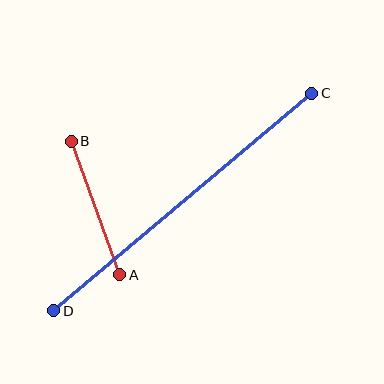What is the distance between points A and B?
The distance is approximately 142 pixels.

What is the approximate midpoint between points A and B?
The midpoint is at approximately (96, 208) pixels.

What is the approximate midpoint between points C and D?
The midpoint is at approximately (183, 202) pixels.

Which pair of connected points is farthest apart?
Points C and D are farthest apart.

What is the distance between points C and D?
The distance is approximately 337 pixels.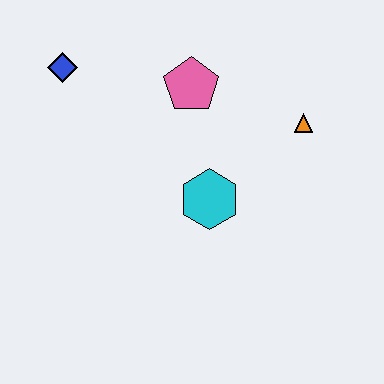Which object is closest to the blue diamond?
The pink pentagon is closest to the blue diamond.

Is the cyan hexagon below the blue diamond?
Yes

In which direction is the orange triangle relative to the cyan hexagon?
The orange triangle is to the right of the cyan hexagon.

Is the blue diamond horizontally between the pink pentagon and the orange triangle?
No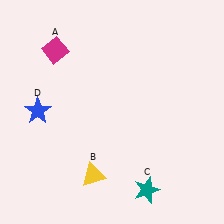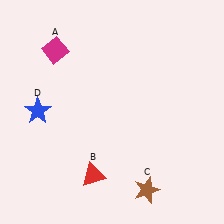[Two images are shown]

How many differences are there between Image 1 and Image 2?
There are 2 differences between the two images.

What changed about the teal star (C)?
In Image 1, C is teal. In Image 2, it changed to brown.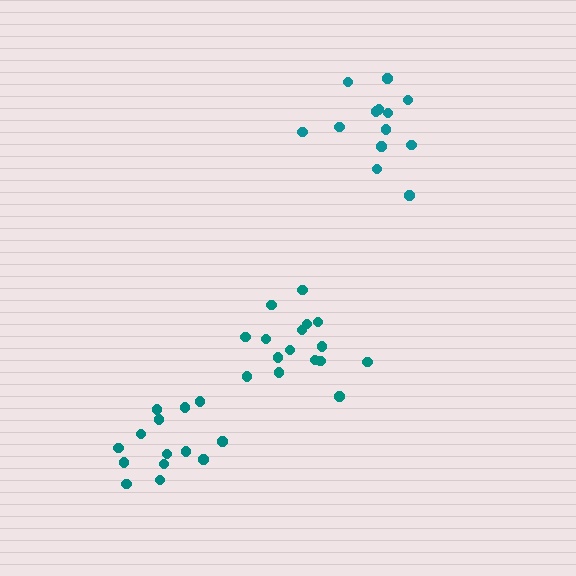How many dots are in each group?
Group 1: 16 dots, Group 2: 13 dots, Group 3: 14 dots (43 total).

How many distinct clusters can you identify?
There are 3 distinct clusters.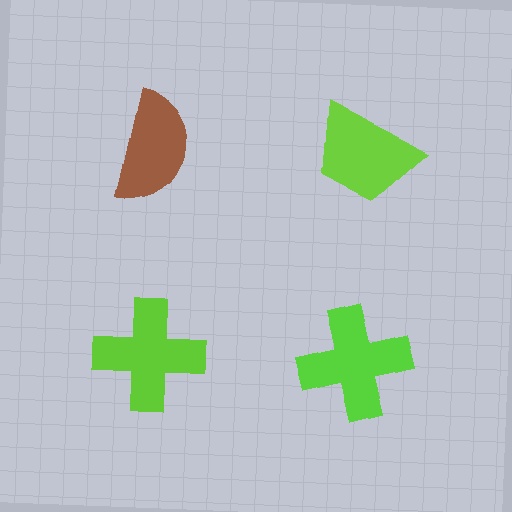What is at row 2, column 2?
A lime cross.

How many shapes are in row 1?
2 shapes.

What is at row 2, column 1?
A lime cross.